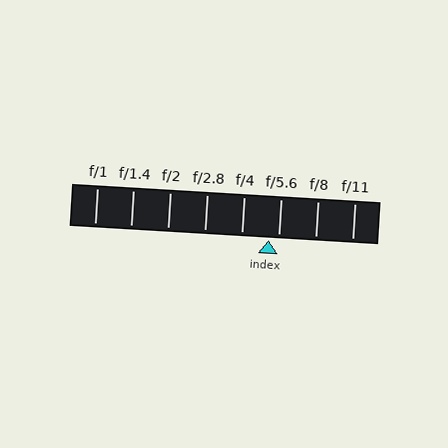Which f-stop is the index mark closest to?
The index mark is closest to f/5.6.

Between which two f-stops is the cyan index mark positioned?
The index mark is between f/4 and f/5.6.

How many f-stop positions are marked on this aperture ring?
There are 8 f-stop positions marked.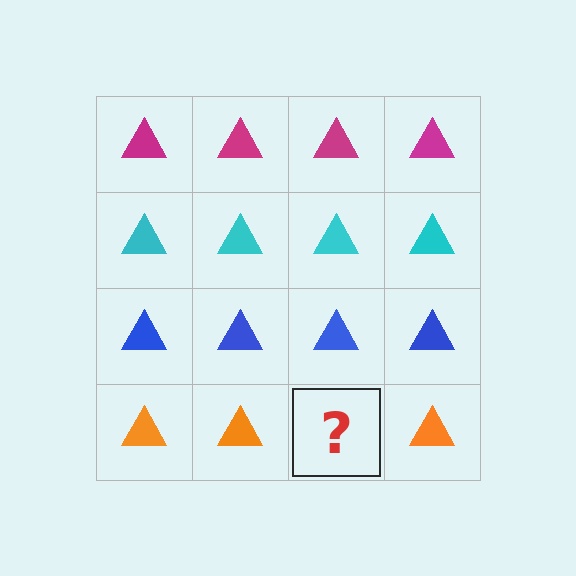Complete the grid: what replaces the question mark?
The question mark should be replaced with an orange triangle.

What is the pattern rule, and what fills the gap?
The rule is that each row has a consistent color. The gap should be filled with an orange triangle.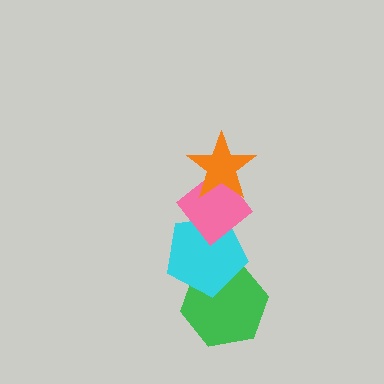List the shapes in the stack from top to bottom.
From top to bottom: the orange star, the pink diamond, the cyan pentagon, the green hexagon.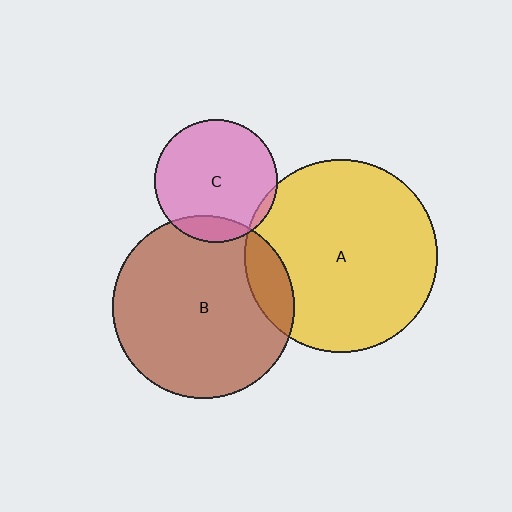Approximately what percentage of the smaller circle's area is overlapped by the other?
Approximately 10%.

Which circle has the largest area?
Circle A (yellow).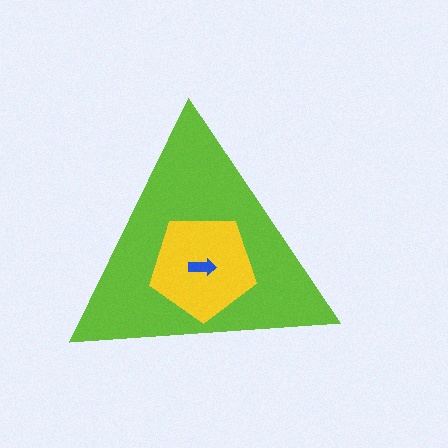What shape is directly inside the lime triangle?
The yellow pentagon.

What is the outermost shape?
The lime triangle.